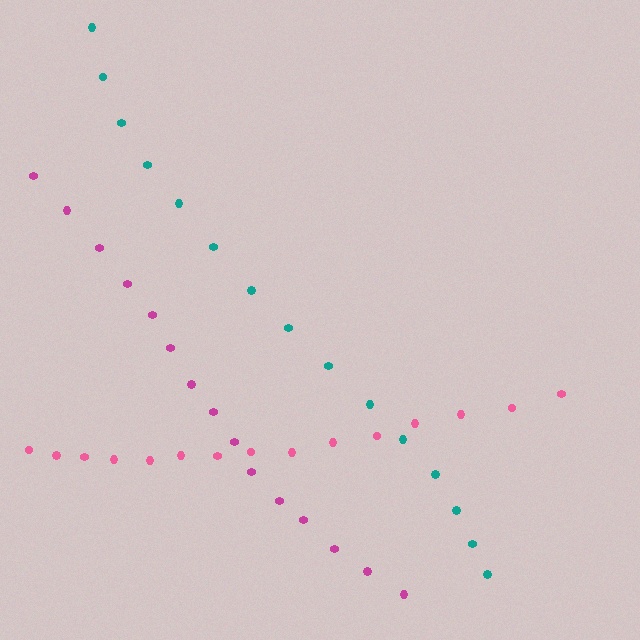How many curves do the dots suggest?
There are 3 distinct paths.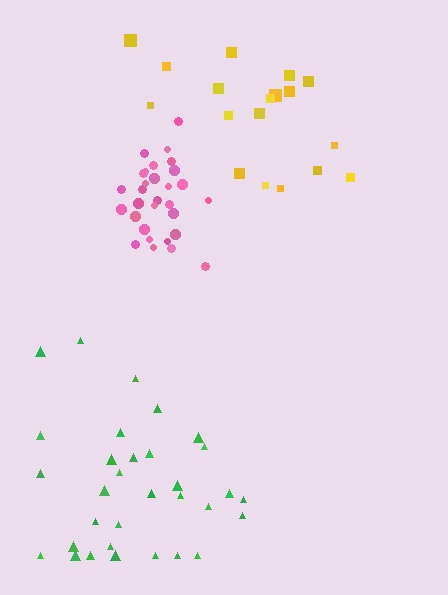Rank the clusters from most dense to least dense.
pink, green, yellow.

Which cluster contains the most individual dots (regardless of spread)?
Green (32).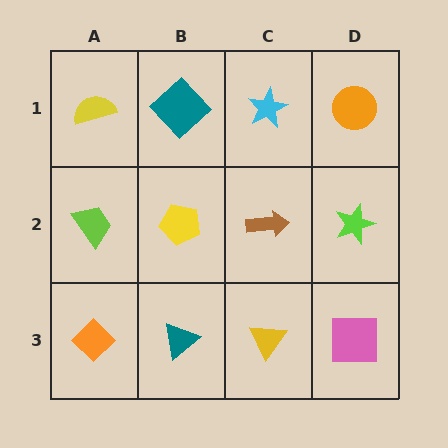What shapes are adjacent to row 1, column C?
A brown arrow (row 2, column C), a teal diamond (row 1, column B), an orange circle (row 1, column D).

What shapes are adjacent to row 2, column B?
A teal diamond (row 1, column B), a teal triangle (row 3, column B), a lime trapezoid (row 2, column A), a brown arrow (row 2, column C).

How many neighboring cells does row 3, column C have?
3.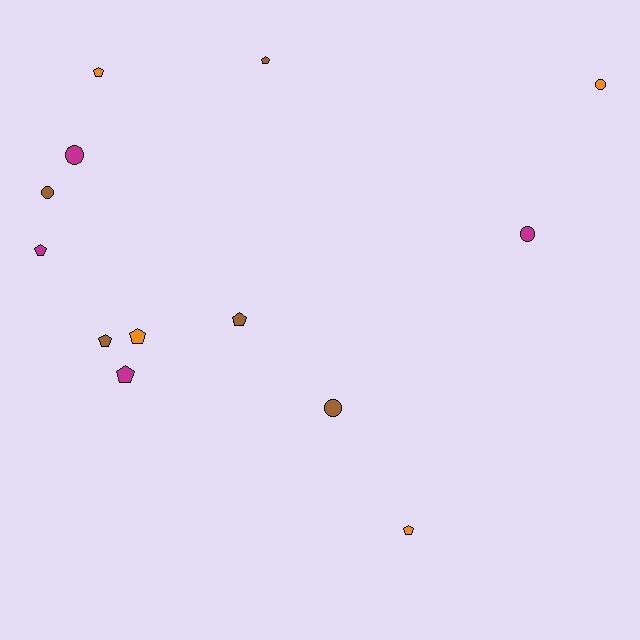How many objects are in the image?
There are 13 objects.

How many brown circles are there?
There are 2 brown circles.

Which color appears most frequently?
Brown, with 5 objects.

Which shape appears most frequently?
Pentagon, with 8 objects.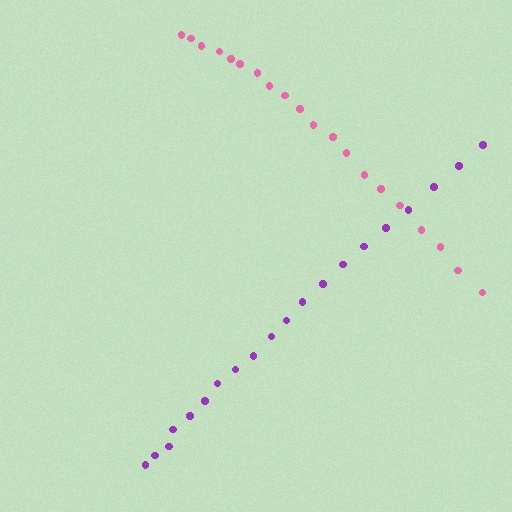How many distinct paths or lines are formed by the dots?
There are 2 distinct paths.